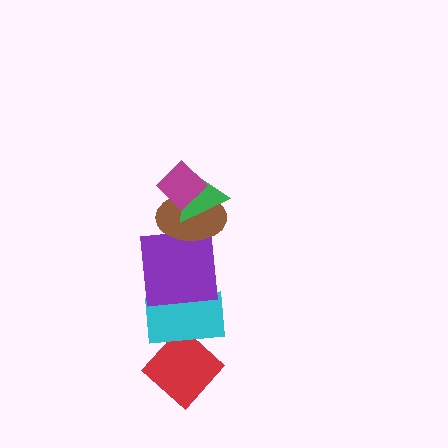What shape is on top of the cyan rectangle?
The purple square is on top of the cyan rectangle.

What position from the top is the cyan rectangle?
The cyan rectangle is 5th from the top.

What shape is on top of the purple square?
The brown ellipse is on top of the purple square.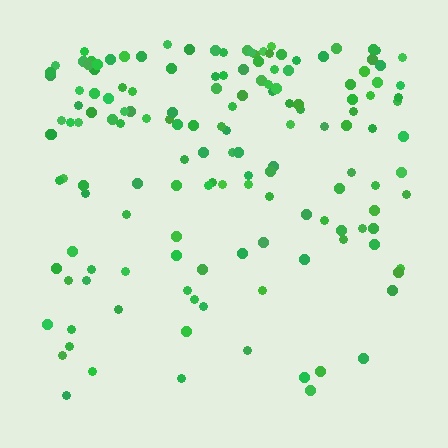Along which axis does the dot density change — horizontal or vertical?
Vertical.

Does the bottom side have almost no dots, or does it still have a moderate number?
Still a moderate number, just noticeably fewer than the top.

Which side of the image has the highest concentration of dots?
The top.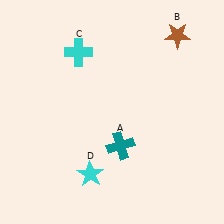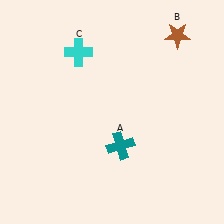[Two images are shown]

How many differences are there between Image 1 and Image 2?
There is 1 difference between the two images.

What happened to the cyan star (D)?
The cyan star (D) was removed in Image 2. It was in the bottom-left area of Image 1.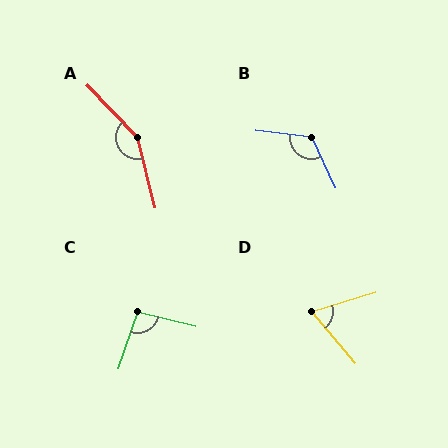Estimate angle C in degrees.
Approximately 95 degrees.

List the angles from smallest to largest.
D (67°), C (95°), B (122°), A (150°).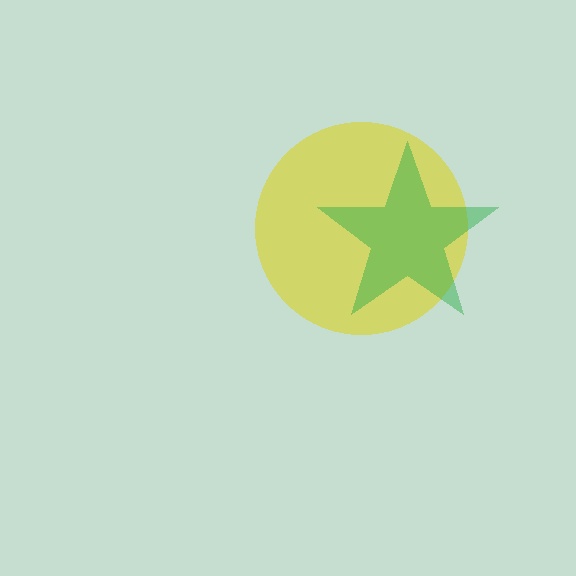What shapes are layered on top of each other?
The layered shapes are: a yellow circle, a green star.